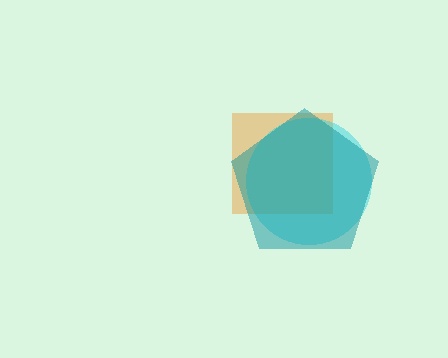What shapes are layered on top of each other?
The layered shapes are: an orange square, a cyan circle, a teal pentagon.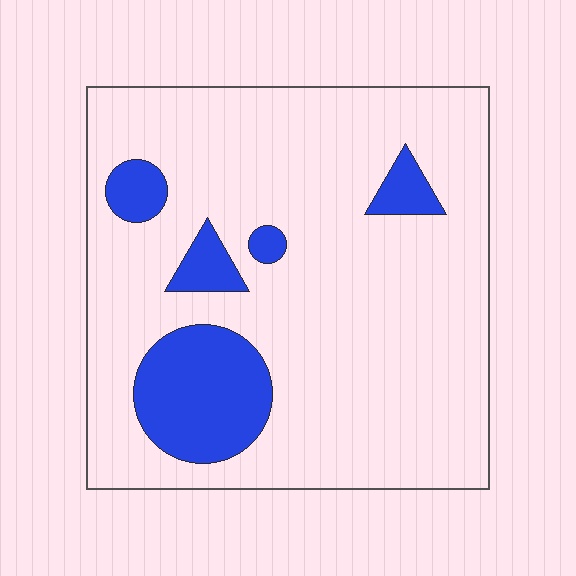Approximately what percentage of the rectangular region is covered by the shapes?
Approximately 15%.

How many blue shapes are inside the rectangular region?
5.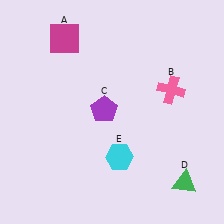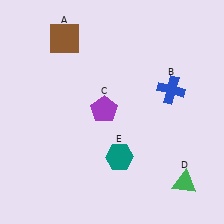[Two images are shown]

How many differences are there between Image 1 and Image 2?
There are 3 differences between the two images.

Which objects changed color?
A changed from magenta to brown. B changed from pink to blue. E changed from cyan to teal.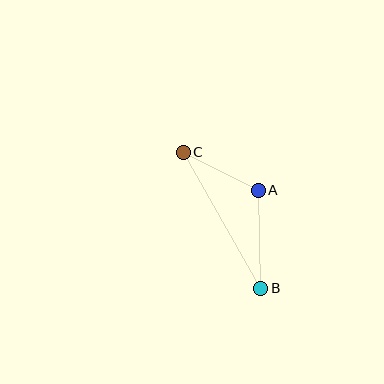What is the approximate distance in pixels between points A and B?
The distance between A and B is approximately 98 pixels.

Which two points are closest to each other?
Points A and C are closest to each other.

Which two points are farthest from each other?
Points B and C are farthest from each other.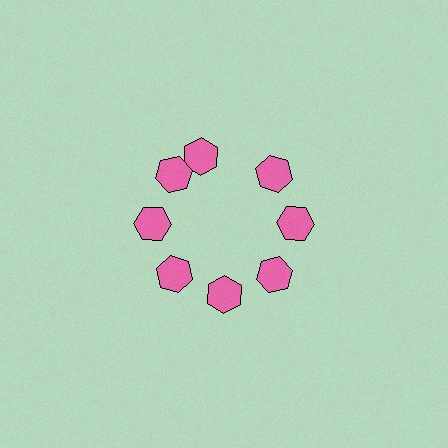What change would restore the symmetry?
The symmetry would be restored by rotating it back into even spacing with its neighbors so that all 8 hexagons sit at equal angles and equal distance from the center.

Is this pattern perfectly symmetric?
No. The 8 pink hexagons are arranged in a ring, but one element near the 12 o'clock position is rotated out of alignment along the ring, breaking the 8-fold rotational symmetry.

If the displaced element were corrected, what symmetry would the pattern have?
It would have 8-fold rotational symmetry — the pattern would map onto itself every 45 degrees.